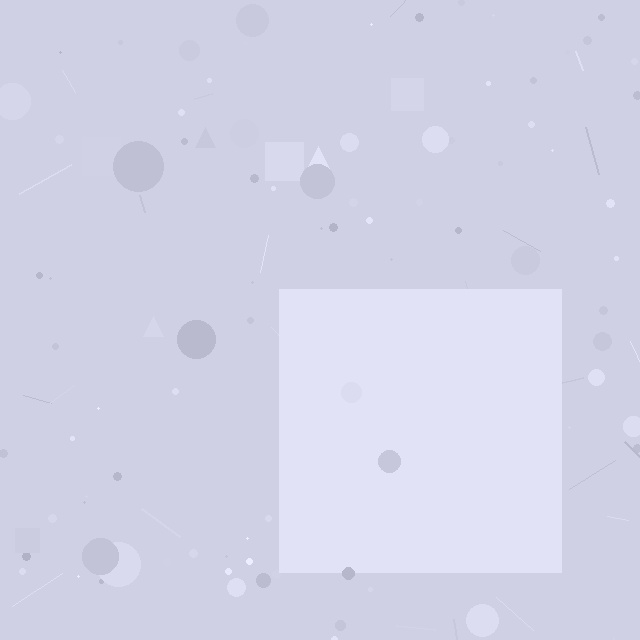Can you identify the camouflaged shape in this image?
The camouflaged shape is a square.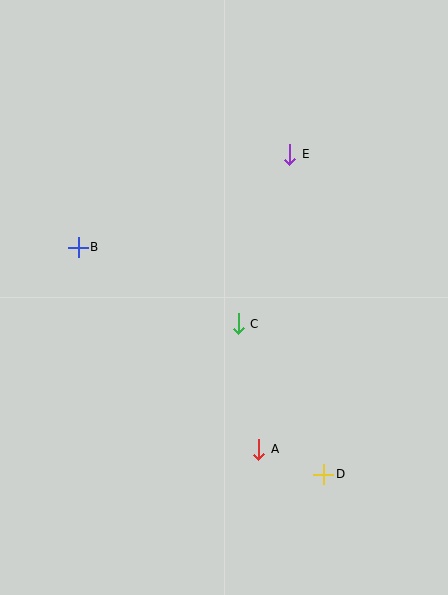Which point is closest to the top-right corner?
Point E is closest to the top-right corner.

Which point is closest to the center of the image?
Point C at (238, 324) is closest to the center.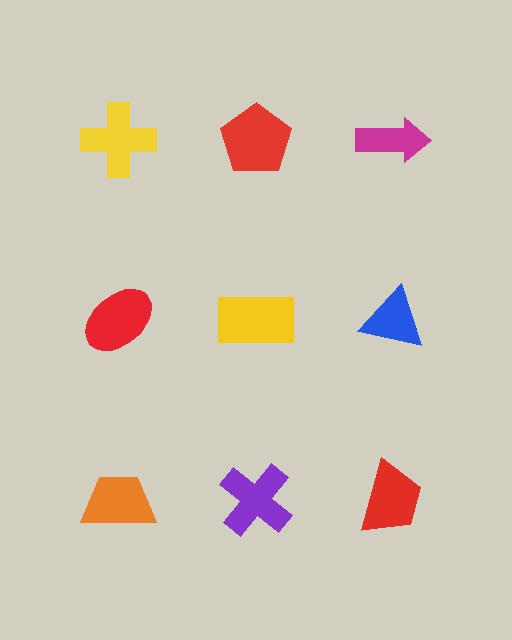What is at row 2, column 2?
A yellow rectangle.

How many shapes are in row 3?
3 shapes.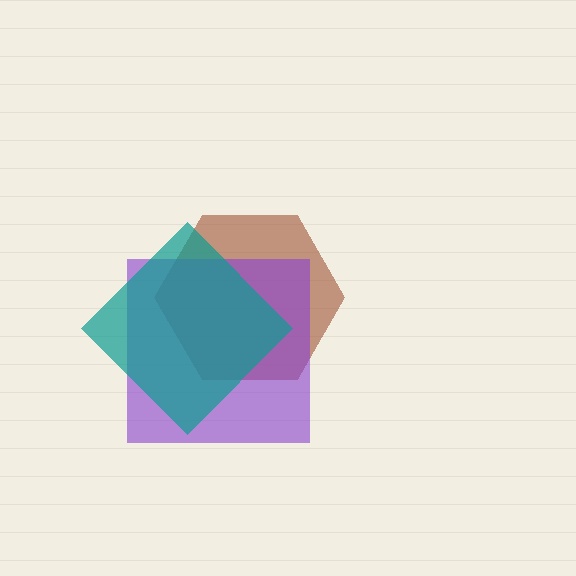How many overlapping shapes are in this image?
There are 3 overlapping shapes in the image.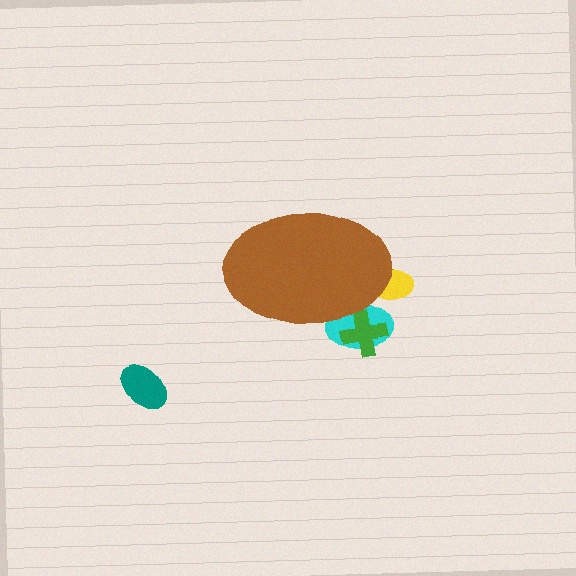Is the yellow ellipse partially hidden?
Yes, the yellow ellipse is partially hidden behind the brown ellipse.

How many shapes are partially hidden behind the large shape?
3 shapes are partially hidden.